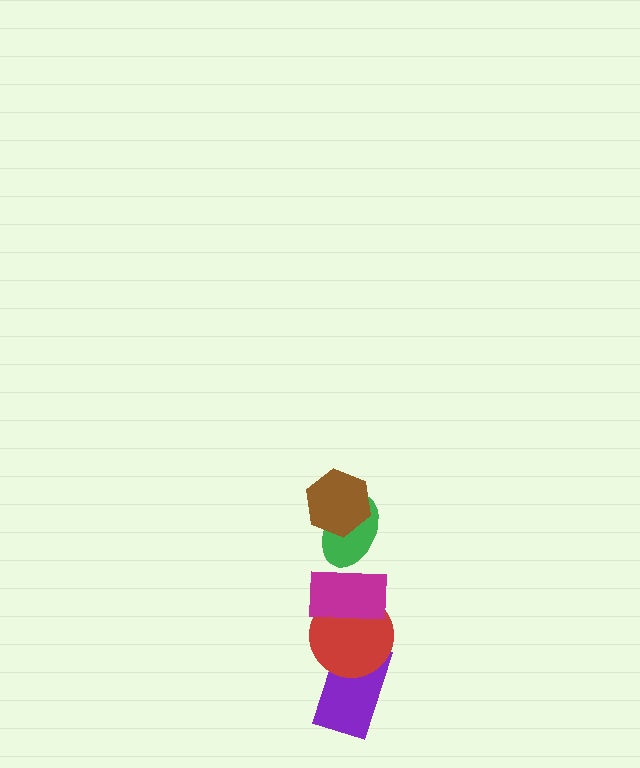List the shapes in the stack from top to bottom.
From top to bottom: the brown hexagon, the green ellipse, the magenta rectangle, the red circle, the purple rectangle.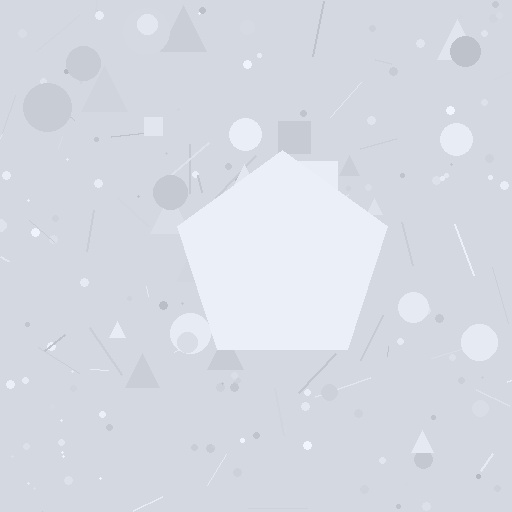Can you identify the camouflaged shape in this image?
The camouflaged shape is a pentagon.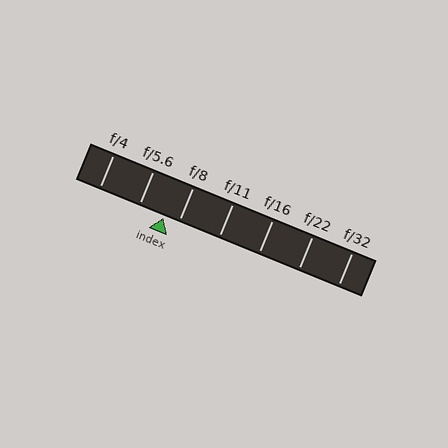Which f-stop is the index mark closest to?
The index mark is closest to f/8.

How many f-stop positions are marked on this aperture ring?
There are 7 f-stop positions marked.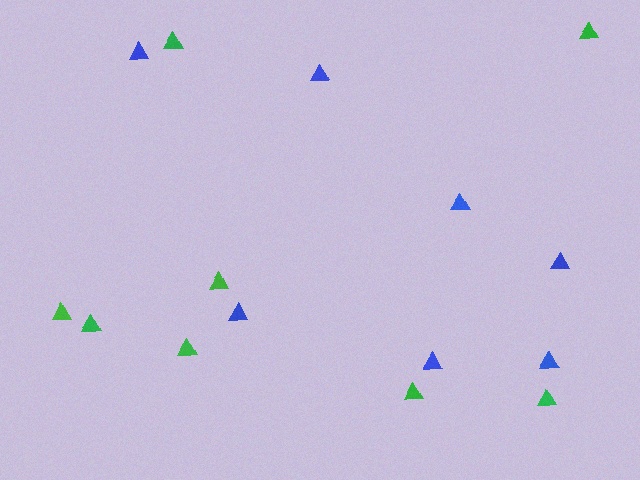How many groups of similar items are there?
There are 2 groups: one group of blue triangles (7) and one group of green triangles (8).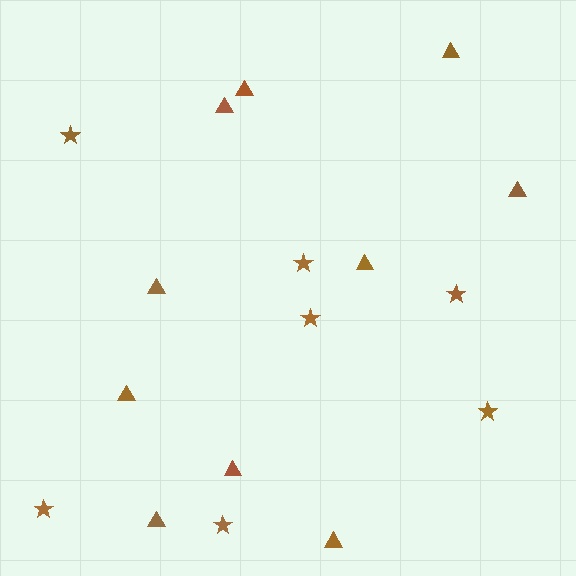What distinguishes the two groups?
There are 2 groups: one group of stars (7) and one group of triangles (10).